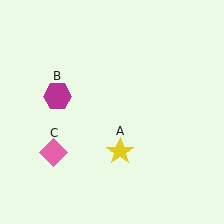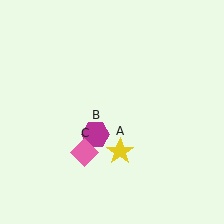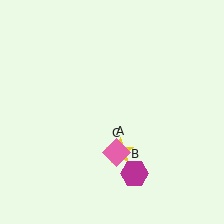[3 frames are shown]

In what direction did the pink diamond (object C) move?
The pink diamond (object C) moved right.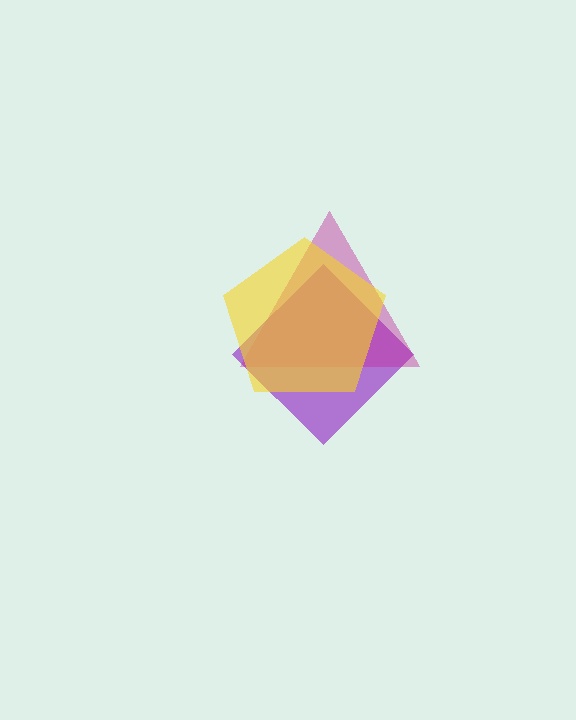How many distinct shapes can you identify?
There are 3 distinct shapes: a purple diamond, a magenta triangle, a yellow pentagon.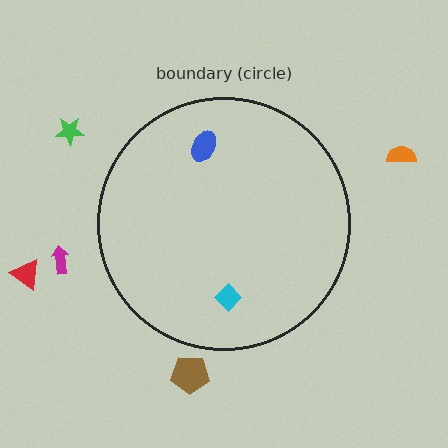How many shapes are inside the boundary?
2 inside, 5 outside.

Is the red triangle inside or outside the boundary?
Outside.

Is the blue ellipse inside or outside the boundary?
Inside.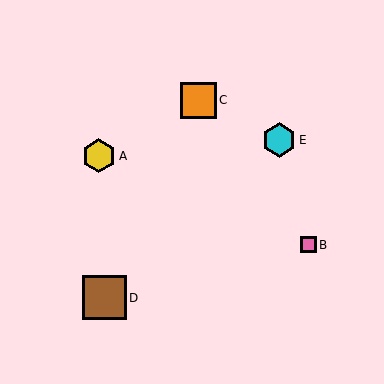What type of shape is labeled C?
Shape C is an orange square.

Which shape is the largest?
The brown square (labeled D) is the largest.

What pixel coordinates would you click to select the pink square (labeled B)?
Click at (309, 245) to select the pink square B.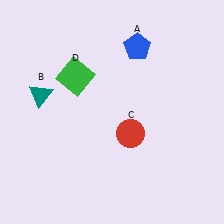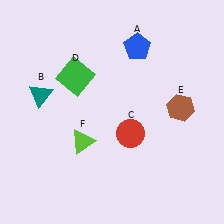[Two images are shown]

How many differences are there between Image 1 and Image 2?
There are 2 differences between the two images.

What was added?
A brown hexagon (E), a lime triangle (F) were added in Image 2.